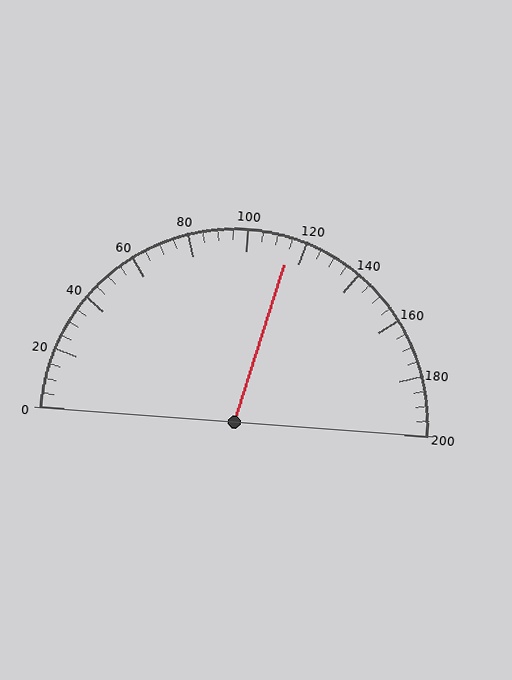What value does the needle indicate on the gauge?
The needle indicates approximately 115.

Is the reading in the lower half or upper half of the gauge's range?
The reading is in the upper half of the range (0 to 200).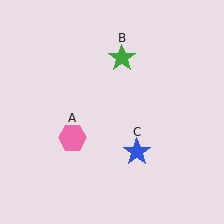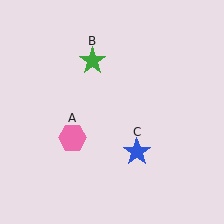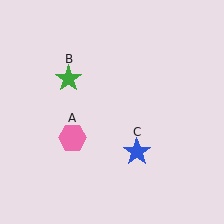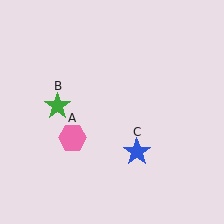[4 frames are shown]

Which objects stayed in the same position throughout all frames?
Pink hexagon (object A) and blue star (object C) remained stationary.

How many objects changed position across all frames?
1 object changed position: green star (object B).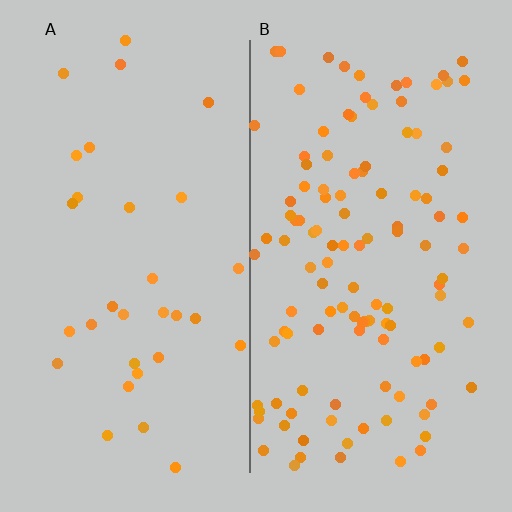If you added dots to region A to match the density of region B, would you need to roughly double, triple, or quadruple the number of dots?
Approximately quadruple.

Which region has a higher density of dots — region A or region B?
B (the right).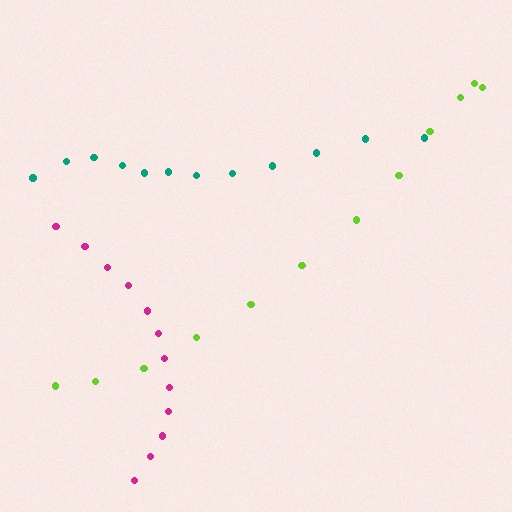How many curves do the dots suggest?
There are 3 distinct paths.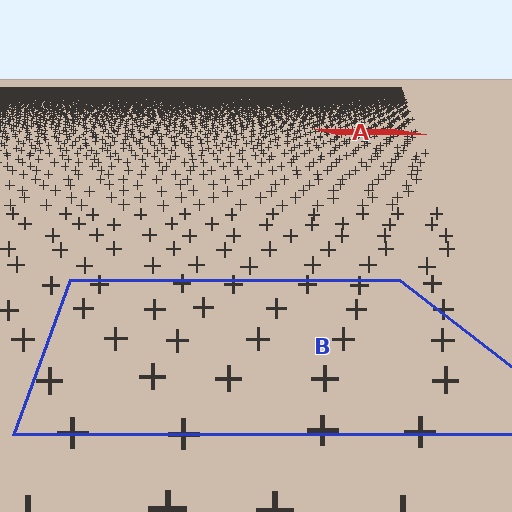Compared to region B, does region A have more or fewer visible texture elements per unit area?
Region A has more texture elements per unit area — they are packed more densely because it is farther away.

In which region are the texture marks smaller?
The texture marks are smaller in region A, because it is farther away.